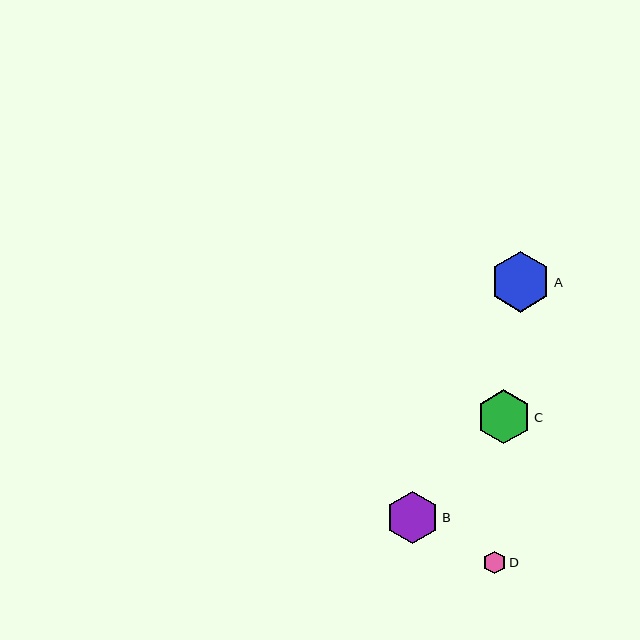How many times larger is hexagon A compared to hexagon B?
Hexagon A is approximately 1.2 times the size of hexagon B.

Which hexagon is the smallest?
Hexagon D is the smallest with a size of approximately 23 pixels.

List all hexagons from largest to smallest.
From largest to smallest: A, C, B, D.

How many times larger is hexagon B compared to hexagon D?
Hexagon B is approximately 2.3 times the size of hexagon D.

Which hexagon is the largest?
Hexagon A is the largest with a size of approximately 60 pixels.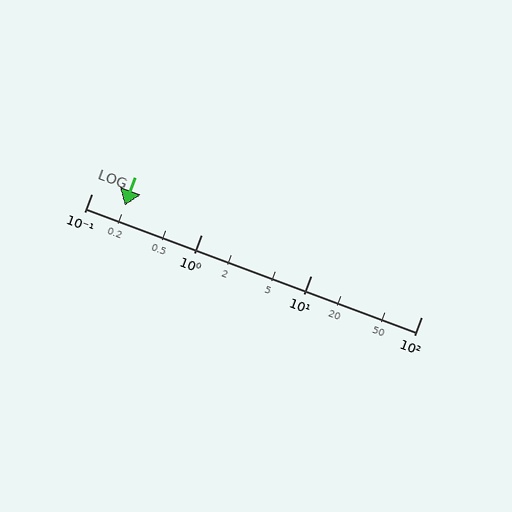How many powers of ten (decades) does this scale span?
The scale spans 3 decades, from 0.1 to 100.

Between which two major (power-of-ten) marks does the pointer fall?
The pointer is between 0.1 and 1.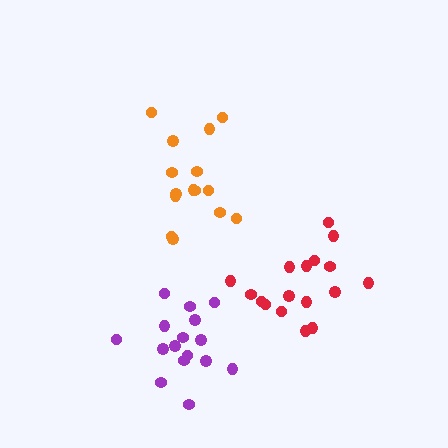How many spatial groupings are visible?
There are 3 spatial groupings.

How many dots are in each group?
Group 1: 16 dots, Group 2: 15 dots, Group 3: 17 dots (48 total).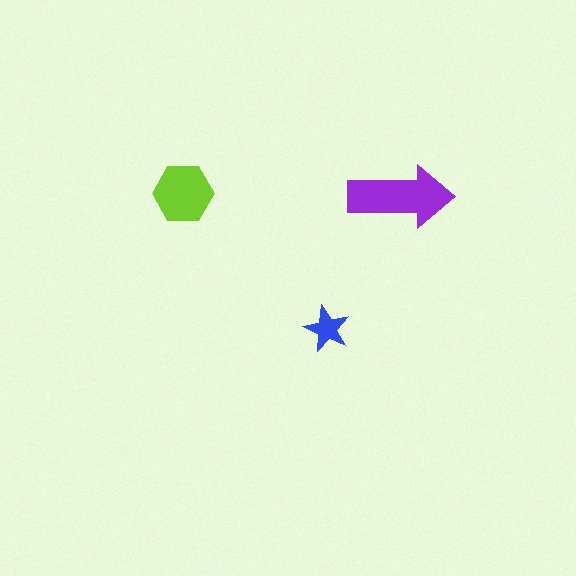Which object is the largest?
The purple arrow.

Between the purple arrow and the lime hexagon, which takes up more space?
The purple arrow.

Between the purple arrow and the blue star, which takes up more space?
The purple arrow.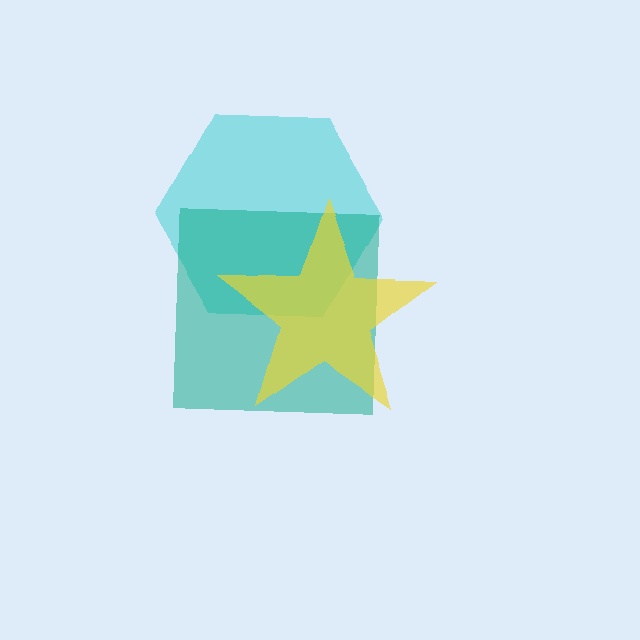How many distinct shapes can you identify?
There are 3 distinct shapes: a cyan hexagon, a teal square, a yellow star.